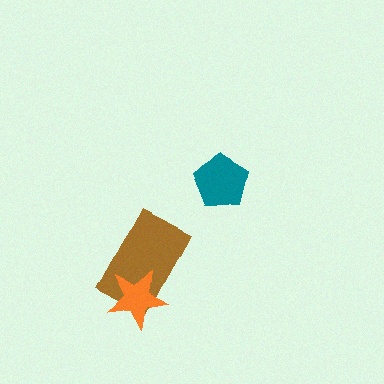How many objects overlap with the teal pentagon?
0 objects overlap with the teal pentagon.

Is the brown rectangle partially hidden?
Yes, it is partially covered by another shape.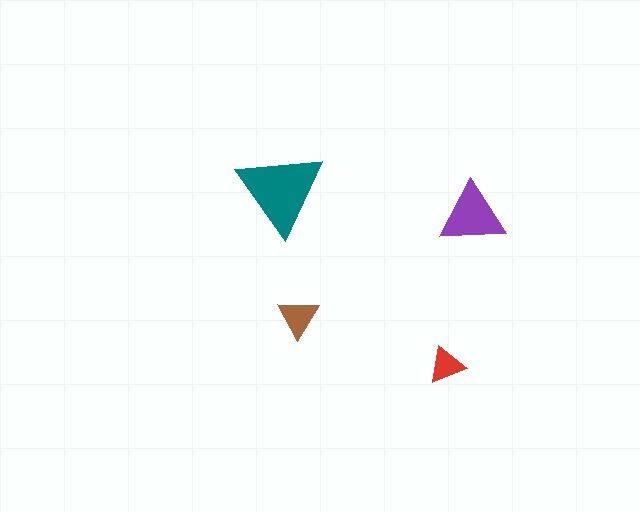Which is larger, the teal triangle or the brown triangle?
The teal one.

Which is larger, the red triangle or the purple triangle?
The purple one.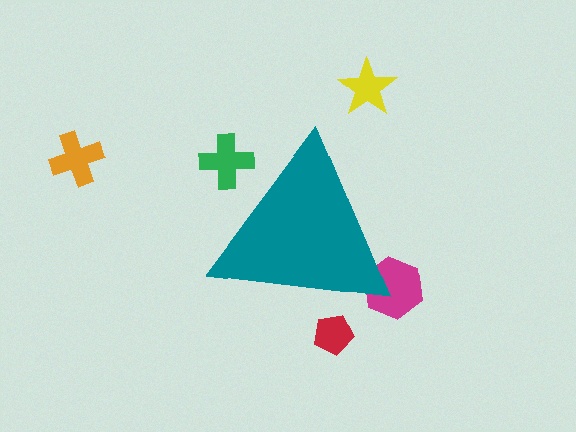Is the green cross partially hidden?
Yes, the green cross is partially hidden behind the teal triangle.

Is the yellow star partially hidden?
No, the yellow star is fully visible.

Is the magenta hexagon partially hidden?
Yes, the magenta hexagon is partially hidden behind the teal triangle.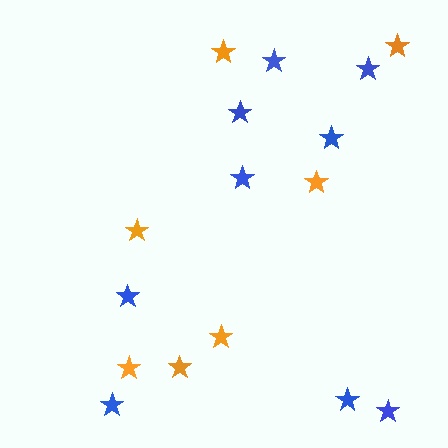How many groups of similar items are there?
There are 2 groups: one group of blue stars (9) and one group of orange stars (7).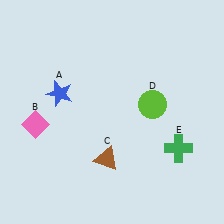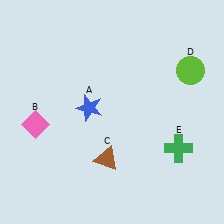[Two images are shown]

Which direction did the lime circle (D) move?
The lime circle (D) moved right.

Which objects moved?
The objects that moved are: the blue star (A), the lime circle (D).